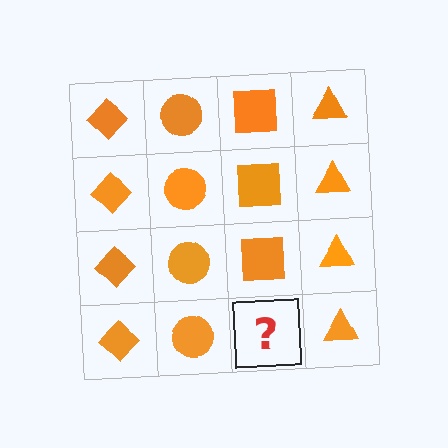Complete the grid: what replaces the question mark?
The question mark should be replaced with an orange square.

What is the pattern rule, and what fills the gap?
The rule is that each column has a consistent shape. The gap should be filled with an orange square.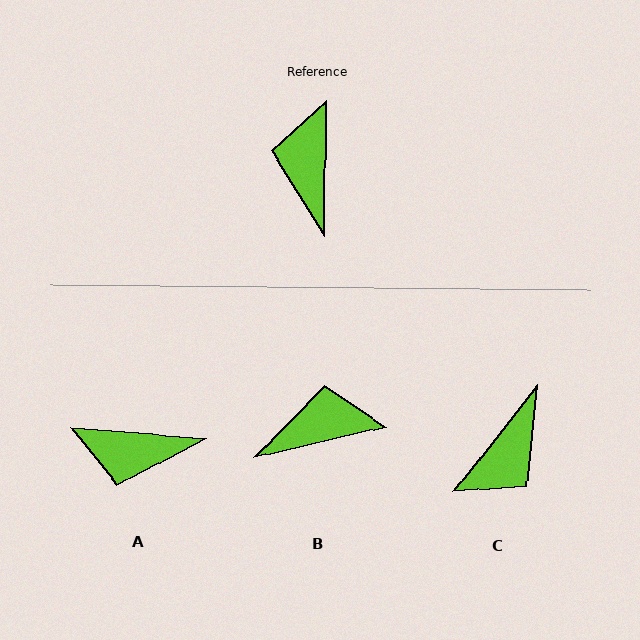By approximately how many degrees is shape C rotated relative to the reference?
Approximately 142 degrees counter-clockwise.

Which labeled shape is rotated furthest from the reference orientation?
C, about 142 degrees away.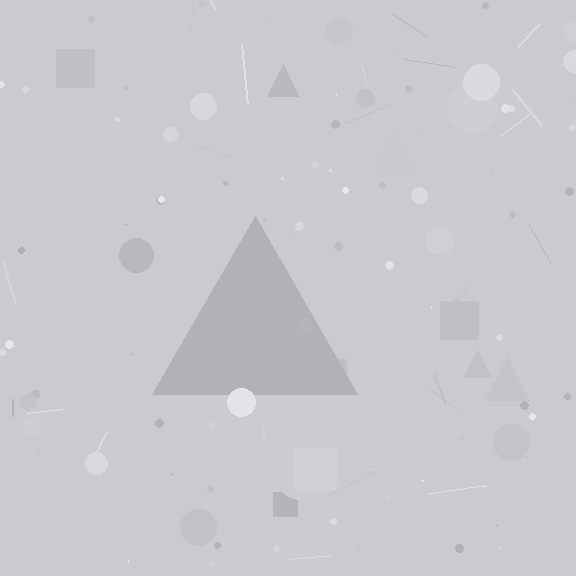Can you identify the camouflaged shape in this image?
The camouflaged shape is a triangle.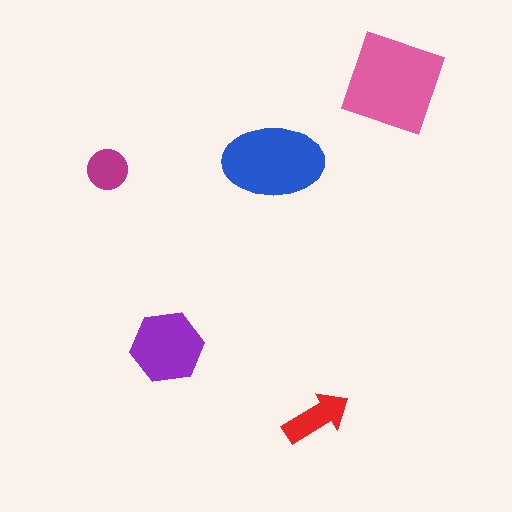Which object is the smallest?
The magenta circle.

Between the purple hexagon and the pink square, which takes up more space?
The pink square.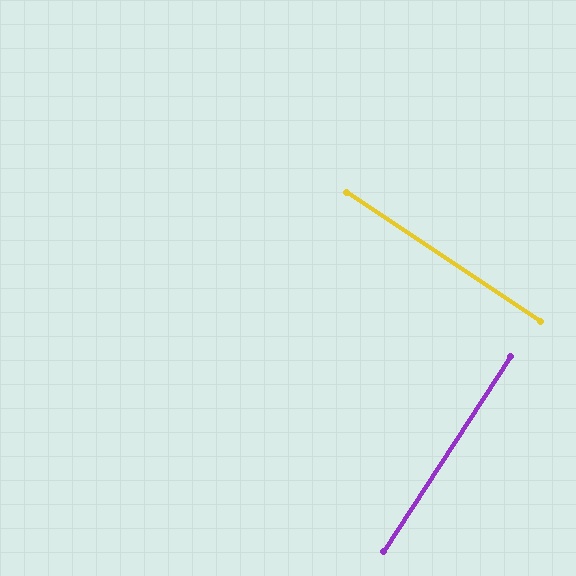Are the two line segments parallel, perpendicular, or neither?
Perpendicular — they meet at approximately 89°.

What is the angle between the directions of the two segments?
Approximately 89 degrees.